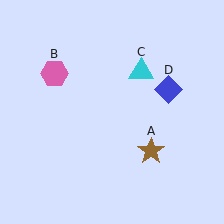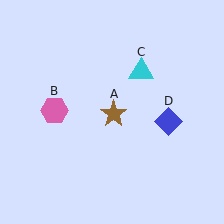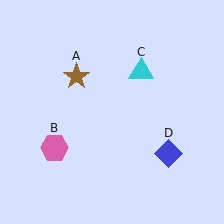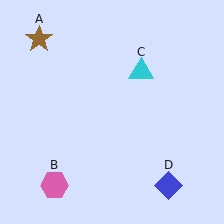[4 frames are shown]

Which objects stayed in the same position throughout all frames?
Cyan triangle (object C) remained stationary.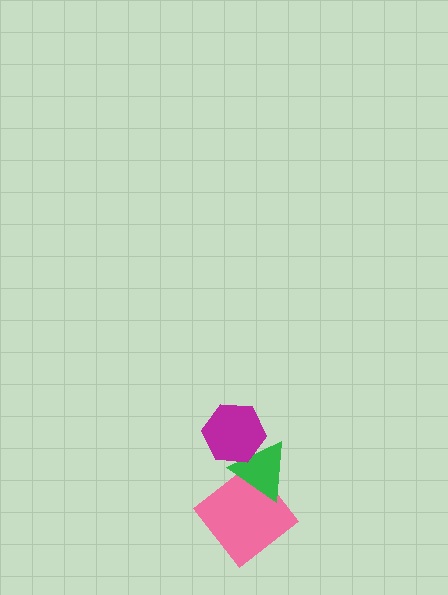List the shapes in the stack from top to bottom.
From top to bottom: the magenta hexagon, the green triangle, the pink diamond.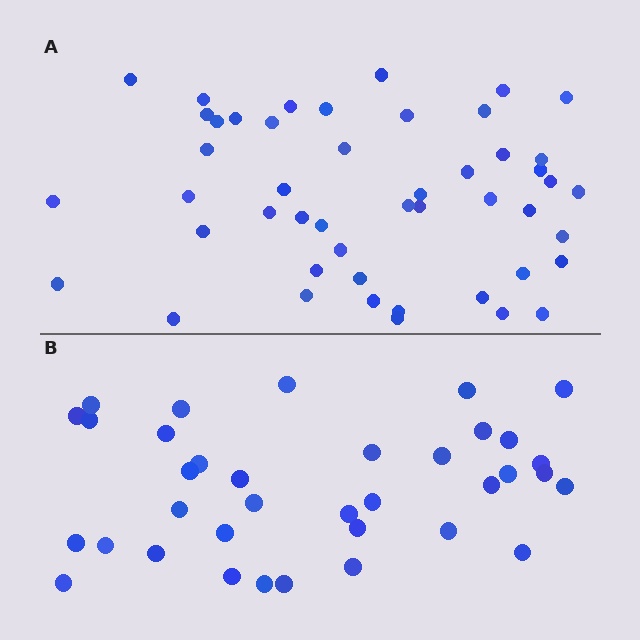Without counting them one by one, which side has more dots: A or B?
Region A (the top region) has more dots.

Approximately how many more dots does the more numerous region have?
Region A has roughly 12 or so more dots than region B.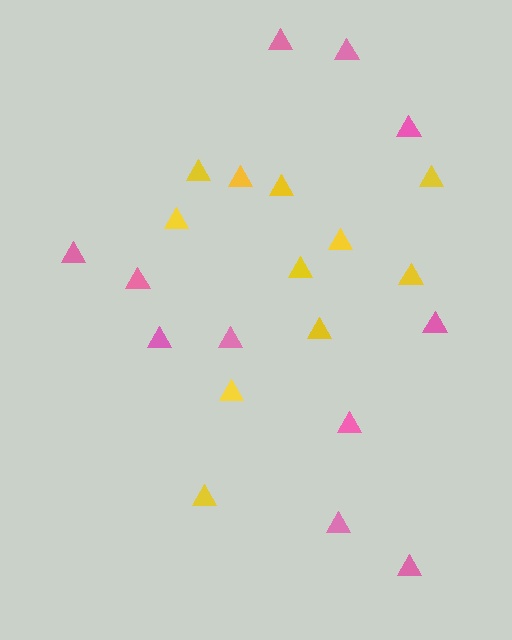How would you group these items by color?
There are 2 groups: one group of yellow triangles (11) and one group of pink triangles (11).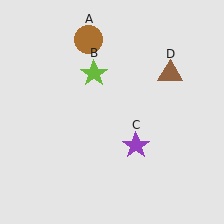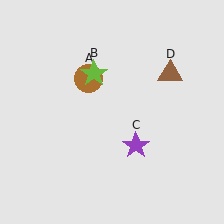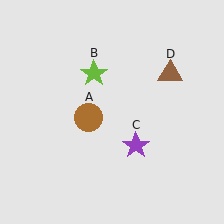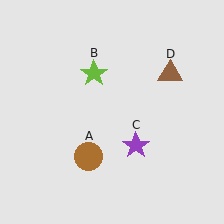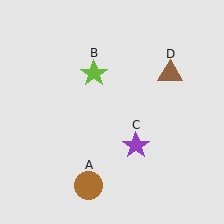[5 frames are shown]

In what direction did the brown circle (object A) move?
The brown circle (object A) moved down.